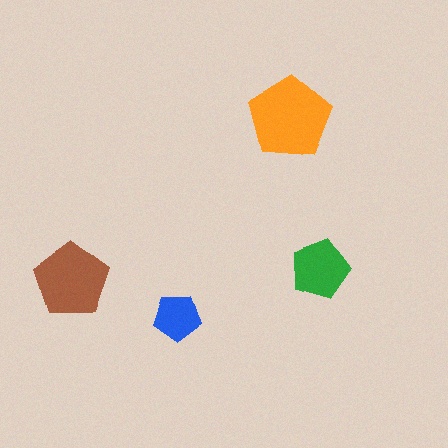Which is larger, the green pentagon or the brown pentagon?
The brown one.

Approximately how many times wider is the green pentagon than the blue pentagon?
About 1.5 times wider.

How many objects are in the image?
There are 4 objects in the image.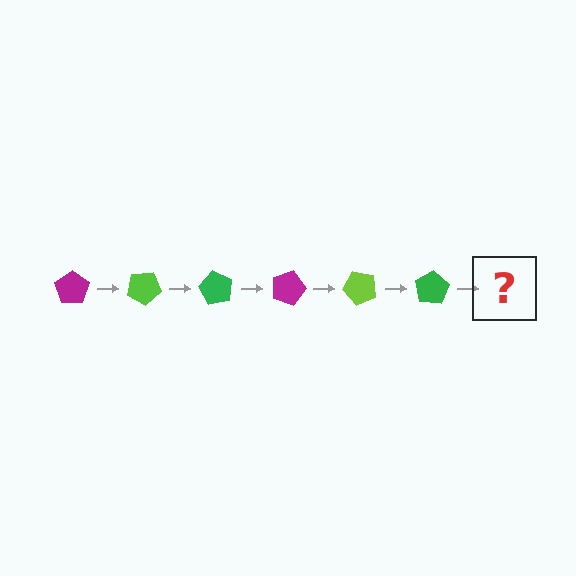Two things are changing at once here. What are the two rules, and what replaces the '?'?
The two rules are that it rotates 30 degrees each step and the color cycles through magenta, lime, and green. The '?' should be a magenta pentagon, rotated 180 degrees from the start.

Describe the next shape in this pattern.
It should be a magenta pentagon, rotated 180 degrees from the start.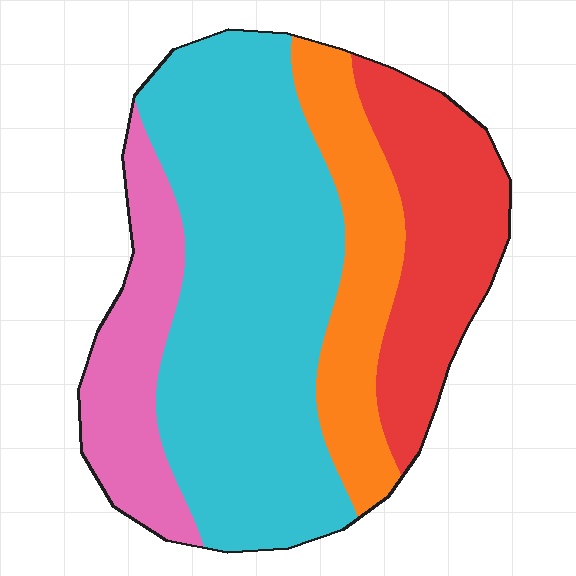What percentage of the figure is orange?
Orange takes up about one sixth (1/6) of the figure.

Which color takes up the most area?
Cyan, at roughly 50%.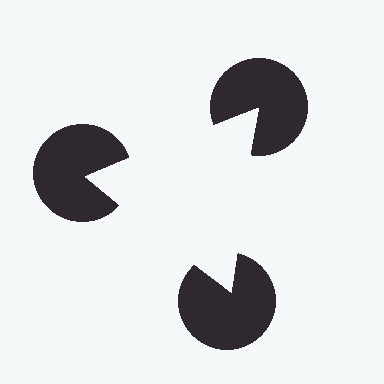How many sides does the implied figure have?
3 sides.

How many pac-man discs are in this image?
There are 3 — one at each vertex of the illusory triangle.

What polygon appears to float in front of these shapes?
An illusory triangle — its edges are inferred from the aligned wedge cuts in the pac-man discs, not physically drawn.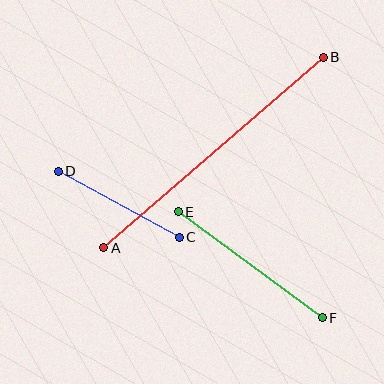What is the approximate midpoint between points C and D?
The midpoint is at approximately (119, 204) pixels.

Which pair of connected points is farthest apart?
Points A and B are farthest apart.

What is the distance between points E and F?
The distance is approximately 179 pixels.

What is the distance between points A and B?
The distance is approximately 291 pixels.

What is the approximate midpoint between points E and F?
The midpoint is at approximately (250, 265) pixels.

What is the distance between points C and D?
The distance is approximately 138 pixels.